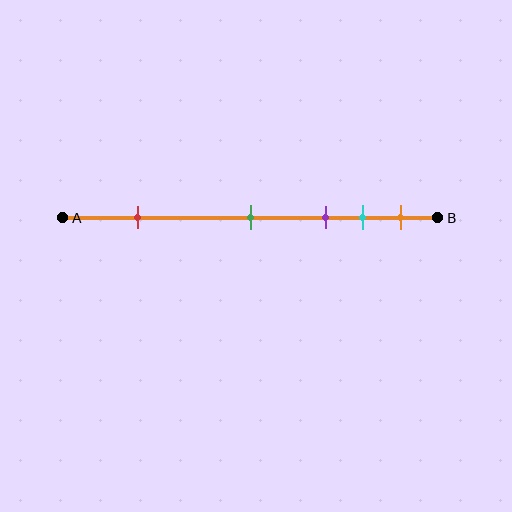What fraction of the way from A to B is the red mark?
The red mark is approximately 20% (0.2) of the way from A to B.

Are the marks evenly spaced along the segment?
No, the marks are not evenly spaced.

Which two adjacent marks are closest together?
The cyan and orange marks are the closest adjacent pair.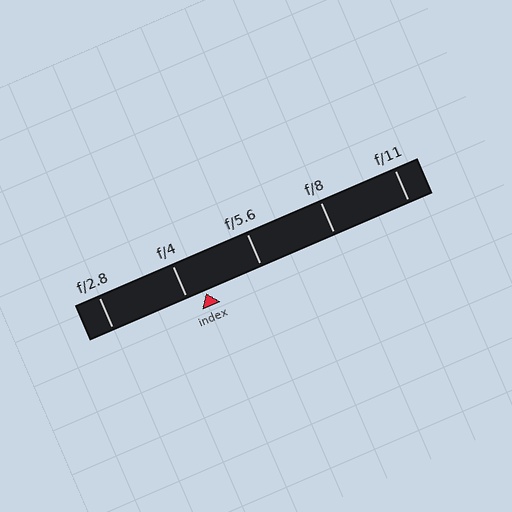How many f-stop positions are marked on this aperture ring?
There are 5 f-stop positions marked.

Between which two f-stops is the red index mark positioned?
The index mark is between f/4 and f/5.6.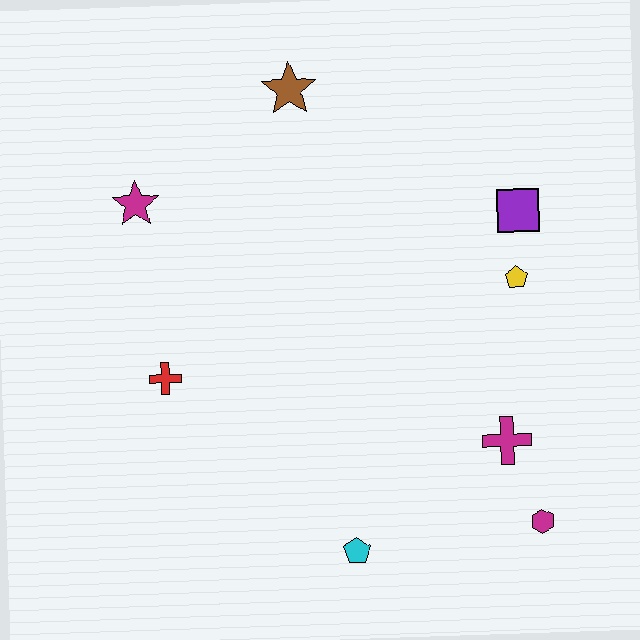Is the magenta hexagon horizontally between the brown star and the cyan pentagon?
No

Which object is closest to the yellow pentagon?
The purple square is closest to the yellow pentagon.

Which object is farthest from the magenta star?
The magenta hexagon is farthest from the magenta star.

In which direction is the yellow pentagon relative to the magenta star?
The yellow pentagon is to the right of the magenta star.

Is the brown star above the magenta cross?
Yes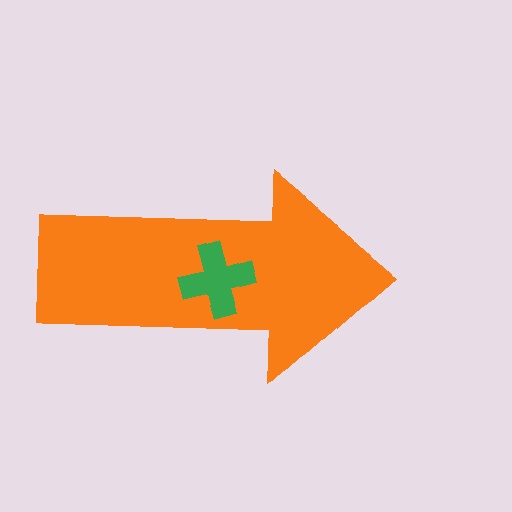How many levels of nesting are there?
2.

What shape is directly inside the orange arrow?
The green cross.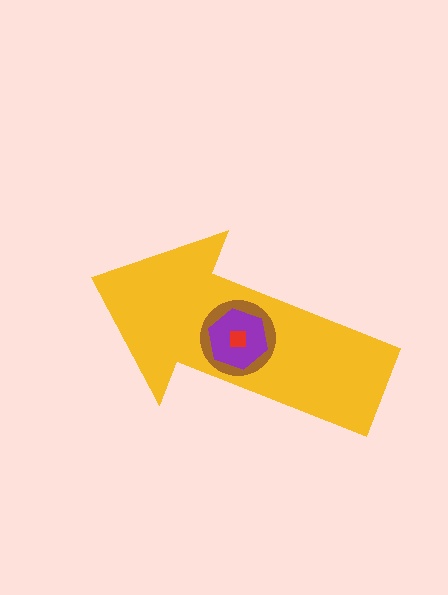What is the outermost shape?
The yellow arrow.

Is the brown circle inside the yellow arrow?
Yes.